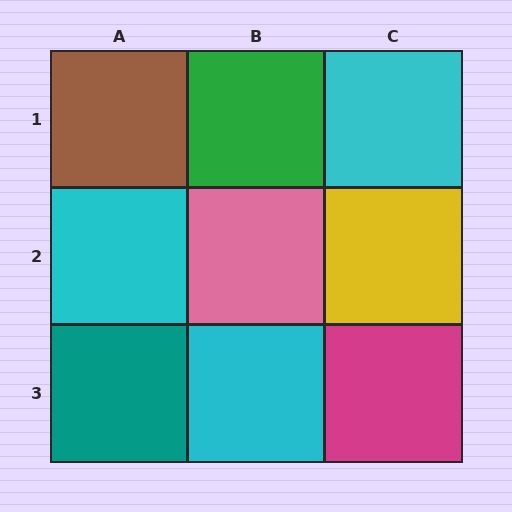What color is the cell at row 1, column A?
Brown.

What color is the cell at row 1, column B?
Green.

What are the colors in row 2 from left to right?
Cyan, pink, yellow.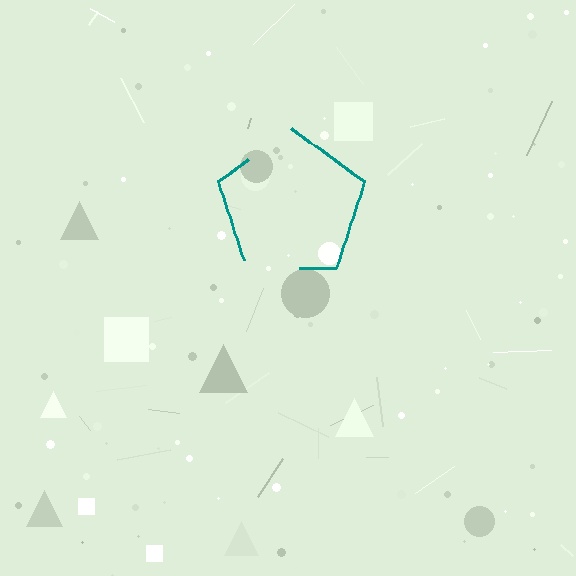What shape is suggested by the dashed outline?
The dashed outline suggests a pentagon.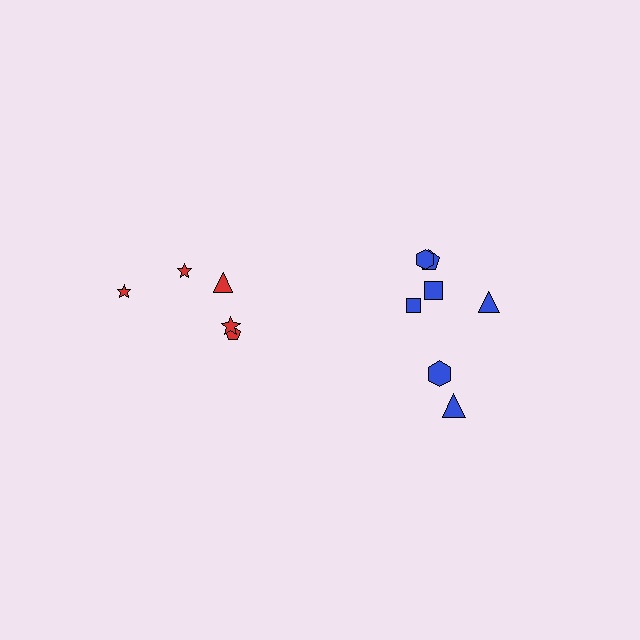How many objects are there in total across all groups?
There are 12 objects.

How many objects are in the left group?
There are 5 objects.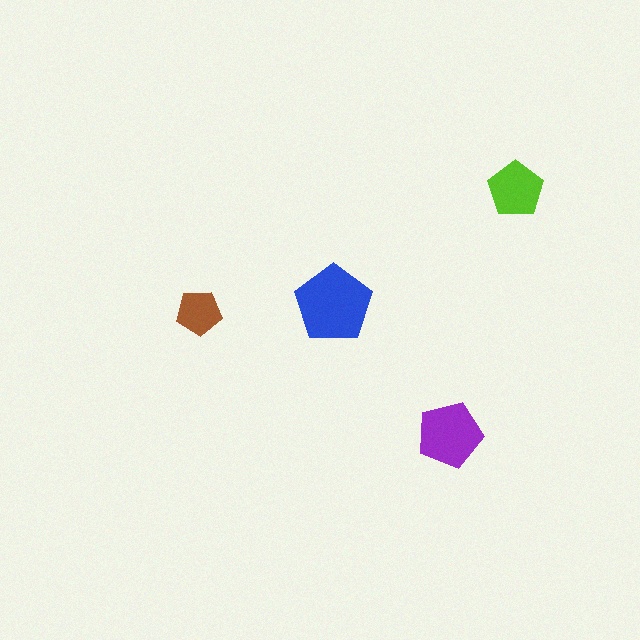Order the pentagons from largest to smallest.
the blue one, the purple one, the lime one, the brown one.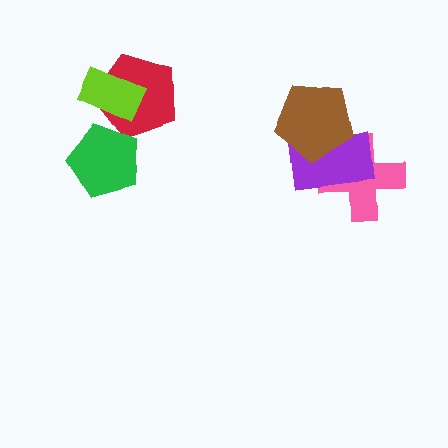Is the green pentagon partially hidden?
No, no other shape covers it.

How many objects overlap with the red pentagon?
2 objects overlap with the red pentagon.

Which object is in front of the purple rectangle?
The brown pentagon is in front of the purple rectangle.